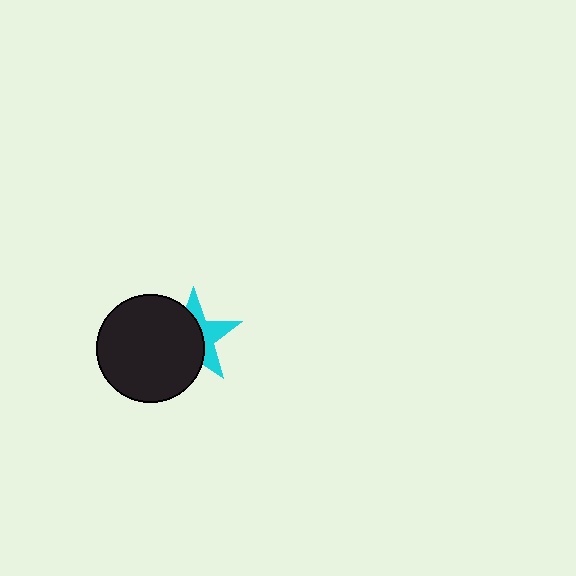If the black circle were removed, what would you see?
You would see the complete cyan star.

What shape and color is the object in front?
The object in front is a black circle.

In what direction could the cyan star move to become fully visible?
The cyan star could move right. That would shift it out from behind the black circle entirely.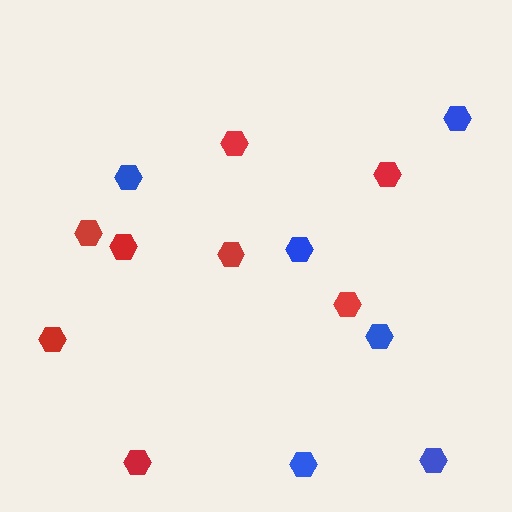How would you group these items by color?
There are 2 groups: one group of red hexagons (8) and one group of blue hexagons (6).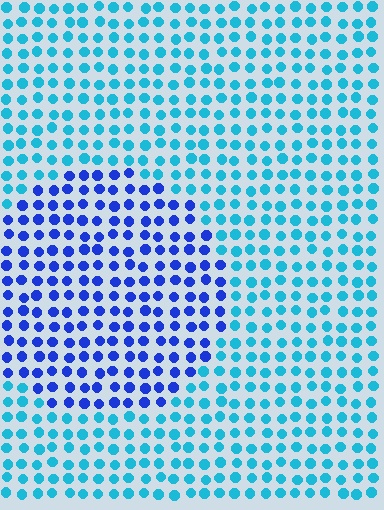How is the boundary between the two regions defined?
The boundary is defined purely by a slight shift in hue (about 42 degrees). Spacing, size, and orientation are identical on both sides.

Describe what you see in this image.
The image is filled with small cyan elements in a uniform arrangement. A circle-shaped region is visible where the elements are tinted to a slightly different hue, forming a subtle color boundary.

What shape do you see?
I see a circle.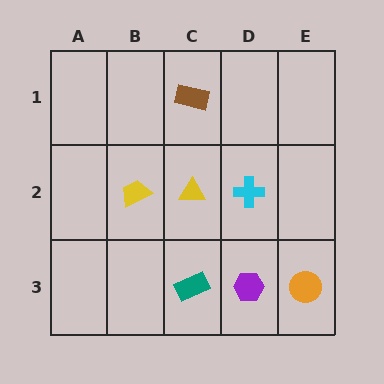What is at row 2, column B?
A yellow trapezoid.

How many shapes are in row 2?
3 shapes.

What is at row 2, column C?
A yellow triangle.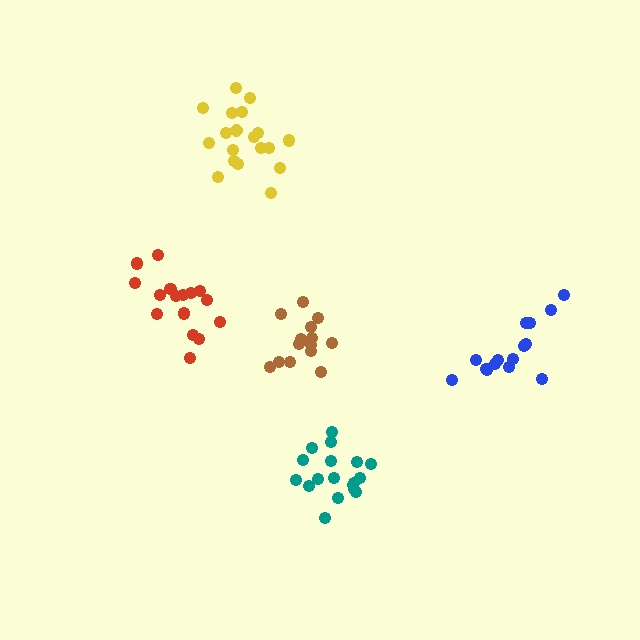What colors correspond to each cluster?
The clusters are colored: blue, brown, teal, yellow, red.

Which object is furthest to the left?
The red cluster is leftmost.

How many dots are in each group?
Group 1: 15 dots, Group 2: 14 dots, Group 3: 18 dots, Group 4: 19 dots, Group 5: 16 dots (82 total).